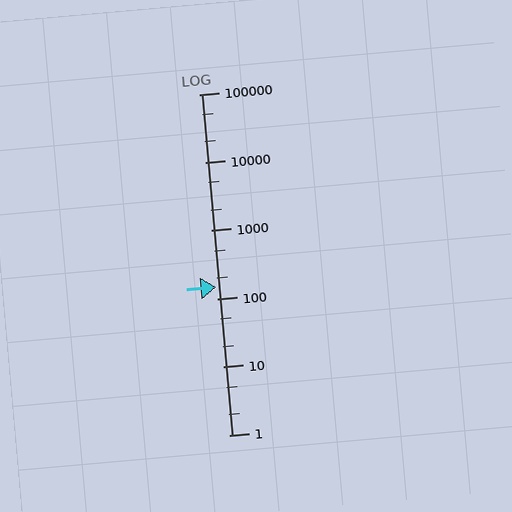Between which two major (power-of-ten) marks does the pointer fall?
The pointer is between 100 and 1000.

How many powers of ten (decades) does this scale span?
The scale spans 5 decades, from 1 to 100000.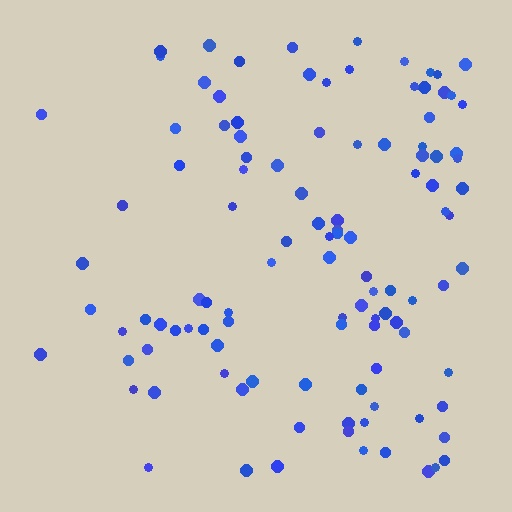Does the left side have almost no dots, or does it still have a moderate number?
Still a moderate number, just noticeably fewer than the right.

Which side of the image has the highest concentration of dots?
The right.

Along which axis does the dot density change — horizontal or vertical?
Horizontal.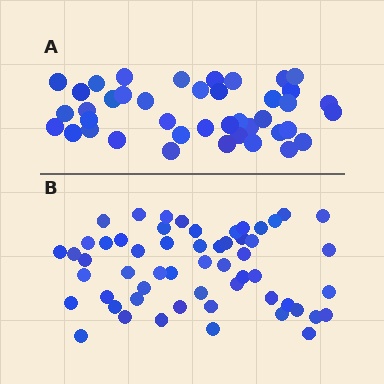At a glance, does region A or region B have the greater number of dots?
Region B (the bottom region) has more dots.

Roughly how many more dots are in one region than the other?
Region B has approximately 15 more dots than region A.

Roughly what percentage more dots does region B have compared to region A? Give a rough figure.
About 35% more.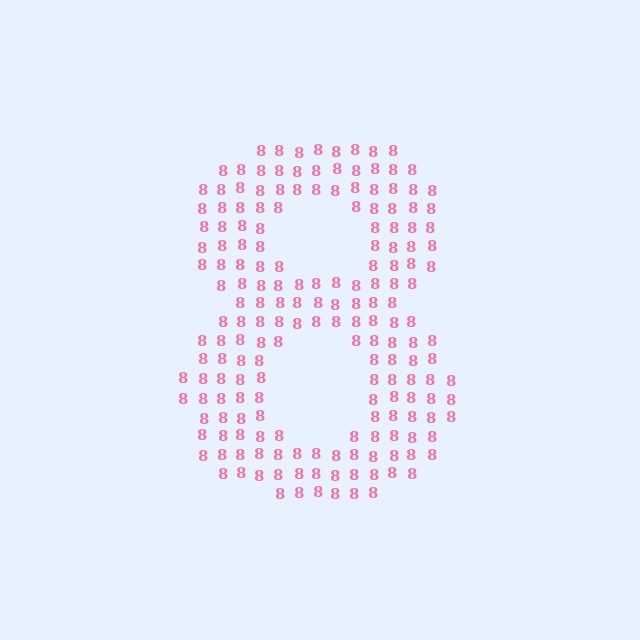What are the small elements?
The small elements are digit 8's.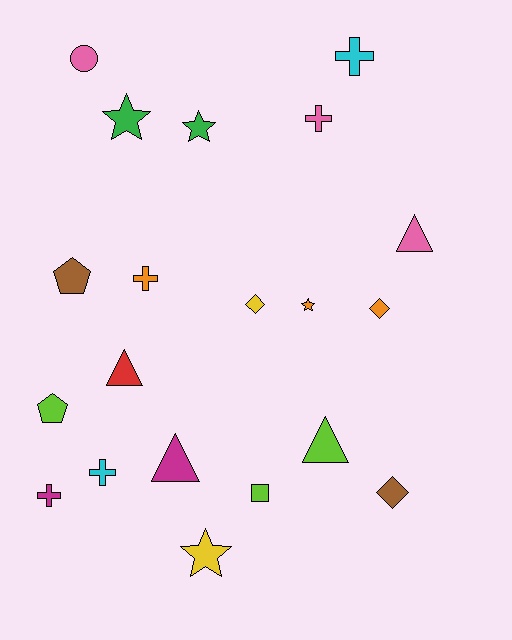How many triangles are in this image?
There are 4 triangles.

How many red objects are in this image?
There is 1 red object.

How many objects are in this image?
There are 20 objects.